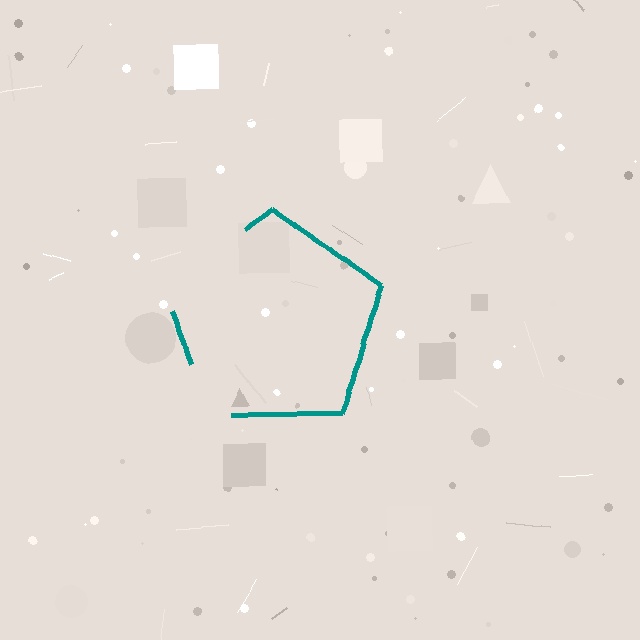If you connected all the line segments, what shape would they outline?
They would outline a pentagon.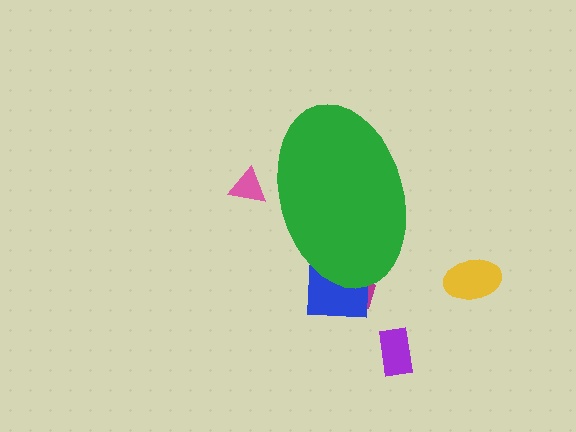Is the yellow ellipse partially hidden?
No, the yellow ellipse is fully visible.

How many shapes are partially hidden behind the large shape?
3 shapes are partially hidden.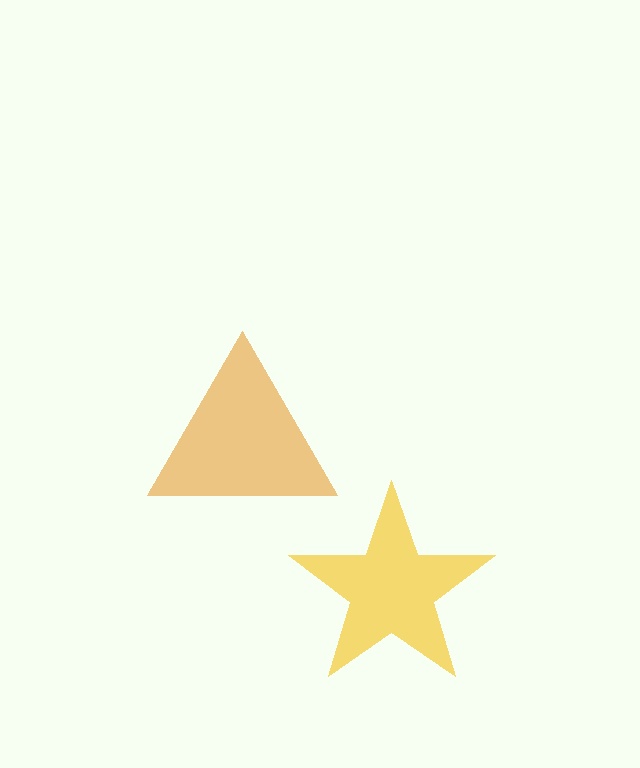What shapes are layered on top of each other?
The layered shapes are: an orange triangle, a yellow star.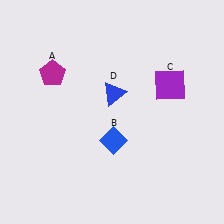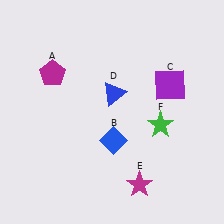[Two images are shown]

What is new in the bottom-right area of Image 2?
A magenta star (E) was added in the bottom-right area of Image 2.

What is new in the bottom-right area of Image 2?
A green star (F) was added in the bottom-right area of Image 2.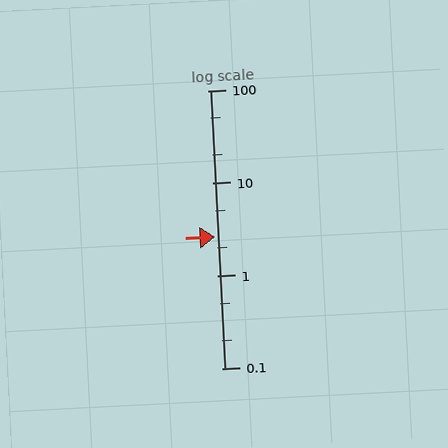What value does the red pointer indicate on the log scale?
The pointer indicates approximately 2.6.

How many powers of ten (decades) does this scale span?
The scale spans 3 decades, from 0.1 to 100.